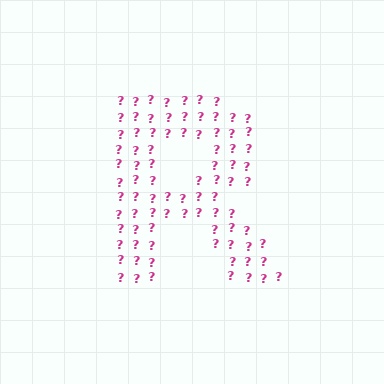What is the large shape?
The large shape is the letter R.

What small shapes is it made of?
It is made of small question marks.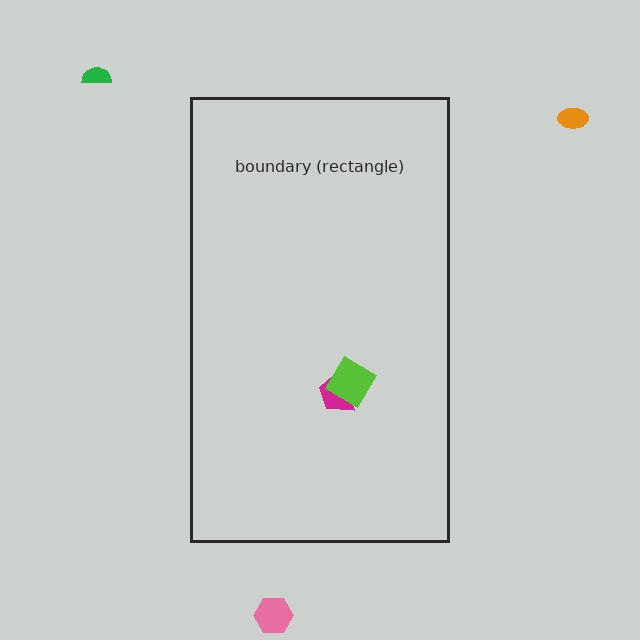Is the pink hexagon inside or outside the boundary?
Outside.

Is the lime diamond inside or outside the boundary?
Inside.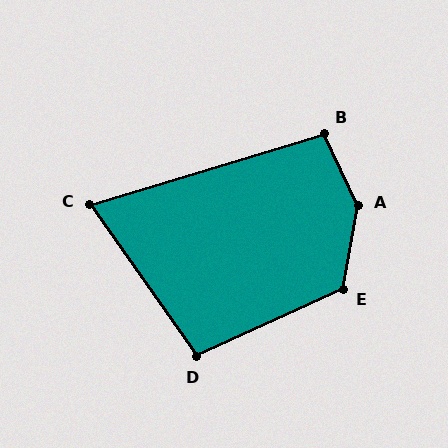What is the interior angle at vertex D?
Approximately 100 degrees (obtuse).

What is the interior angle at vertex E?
Approximately 125 degrees (obtuse).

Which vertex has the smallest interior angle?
C, at approximately 72 degrees.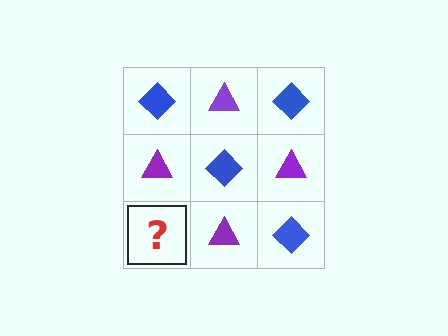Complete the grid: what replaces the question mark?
The question mark should be replaced with a blue diamond.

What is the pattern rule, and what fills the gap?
The rule is that it alternates blue diamond and purple triangle in a checkerboard pattern. The gap should be filled with a blue diamond.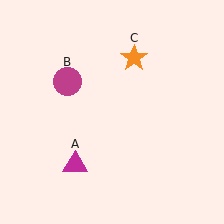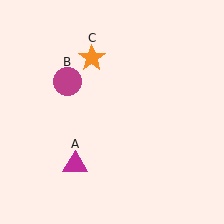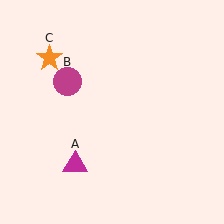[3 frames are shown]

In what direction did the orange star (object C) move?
The orange star (object C) moved left.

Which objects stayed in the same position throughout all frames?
Magenta triangle (object A) and magenta circle (object B) remained stationary.